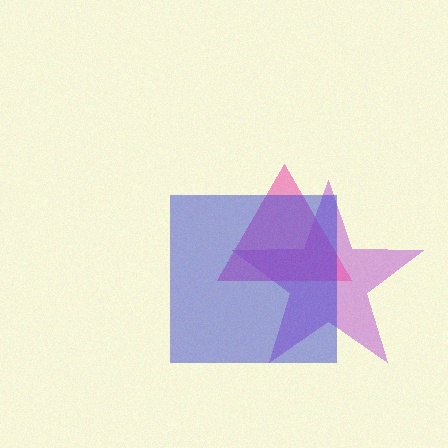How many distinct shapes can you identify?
There are 3 distinct shapes: a purple star, a pink triangle, a blue square.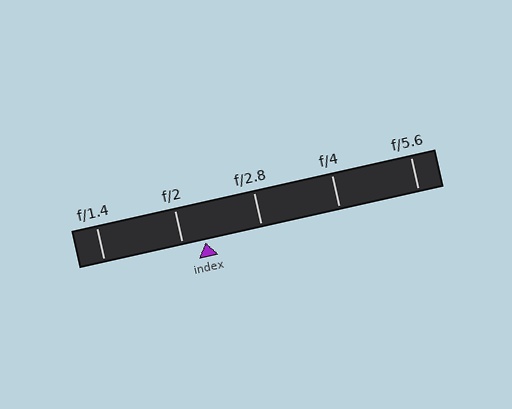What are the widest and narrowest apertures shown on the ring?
The widest aperture shown is f/1.4 and the narrowest is f/5.6.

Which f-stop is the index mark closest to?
The index mark is closest to f/2.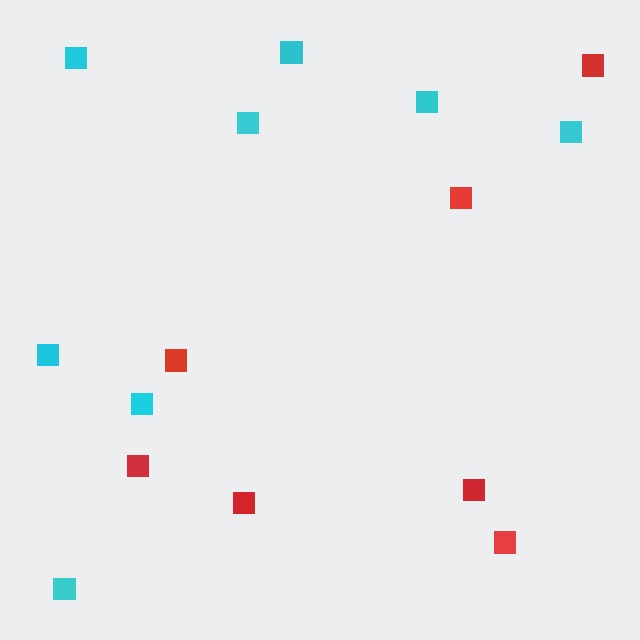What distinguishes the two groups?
There are 2 groups: one group of cyan squares (8) and one group of red squares (7).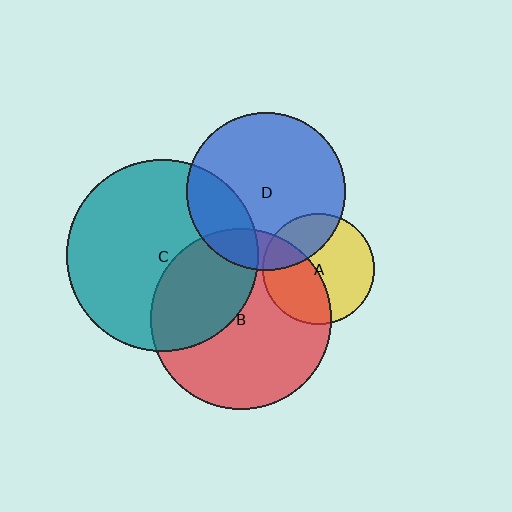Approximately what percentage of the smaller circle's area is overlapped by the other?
Approximately 15%.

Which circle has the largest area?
Circle C (teal).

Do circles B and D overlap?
Yes.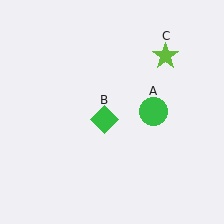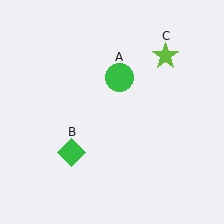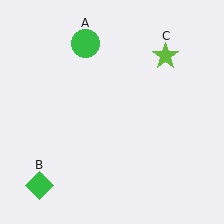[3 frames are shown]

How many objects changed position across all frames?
2 objects changed position: green circle (object A), green diamond (object B).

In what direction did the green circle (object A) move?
The green circle (object A) moved up and to the left.